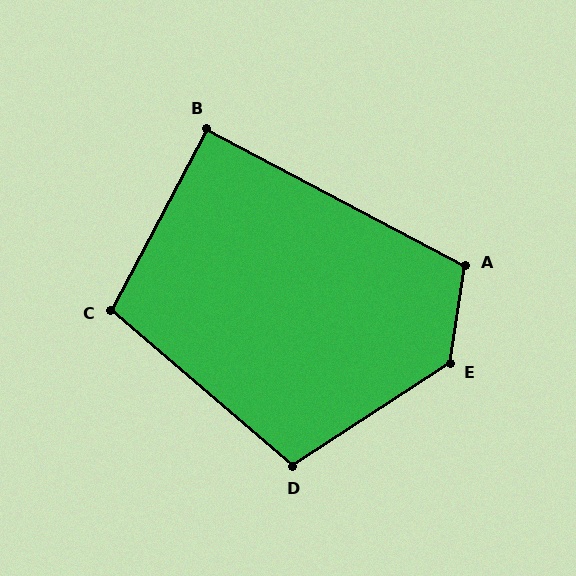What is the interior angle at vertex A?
Approximately 109 degrees (obtuse).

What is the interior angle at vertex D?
Approximately 106 degrees (obtuse).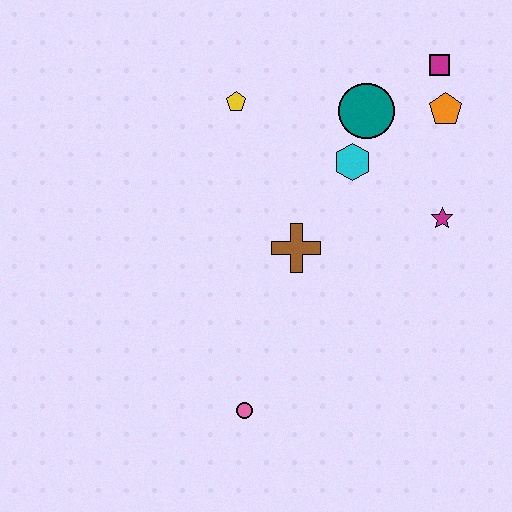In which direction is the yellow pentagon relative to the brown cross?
The yellow pentagon is above the brown cross.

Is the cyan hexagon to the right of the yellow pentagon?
Yes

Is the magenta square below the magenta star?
No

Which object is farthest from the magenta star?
The pink circle is farthest from the magenta star.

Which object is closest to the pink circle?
The brown cross is closest to the pink circle.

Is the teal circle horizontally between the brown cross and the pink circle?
No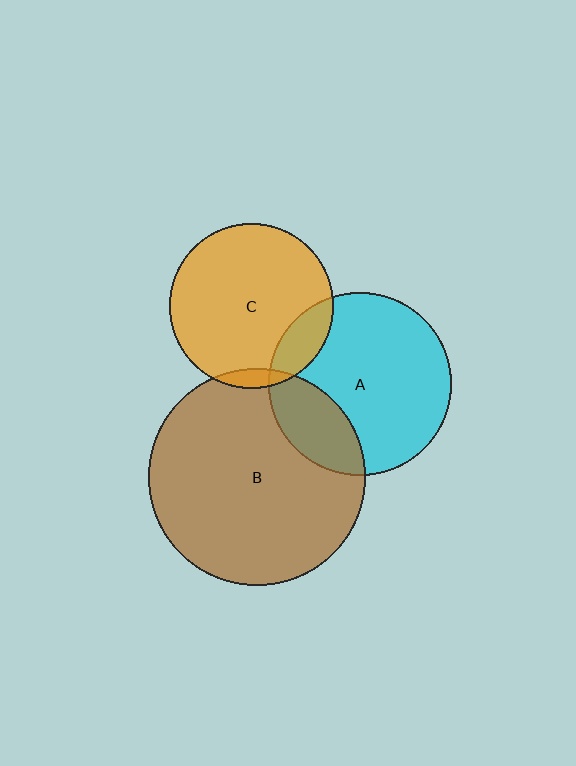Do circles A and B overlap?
Yes.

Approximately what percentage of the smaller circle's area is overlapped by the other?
Approximately 25%.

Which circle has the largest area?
Circle B (brown).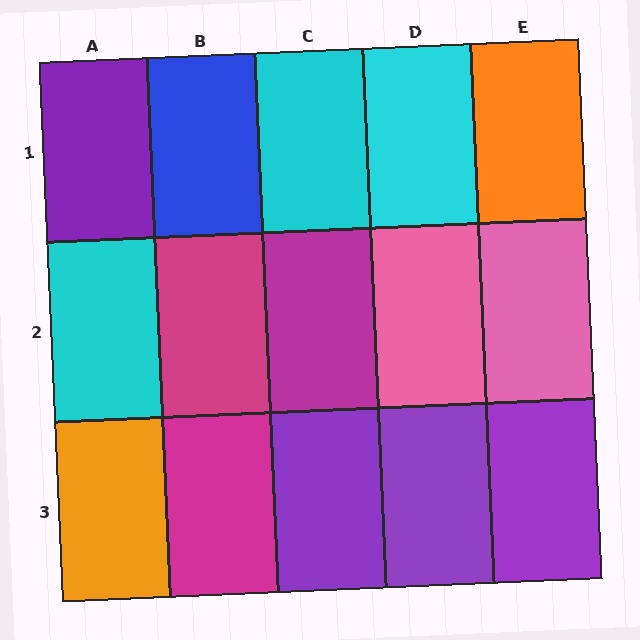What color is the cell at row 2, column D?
Pink.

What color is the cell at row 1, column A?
Purple.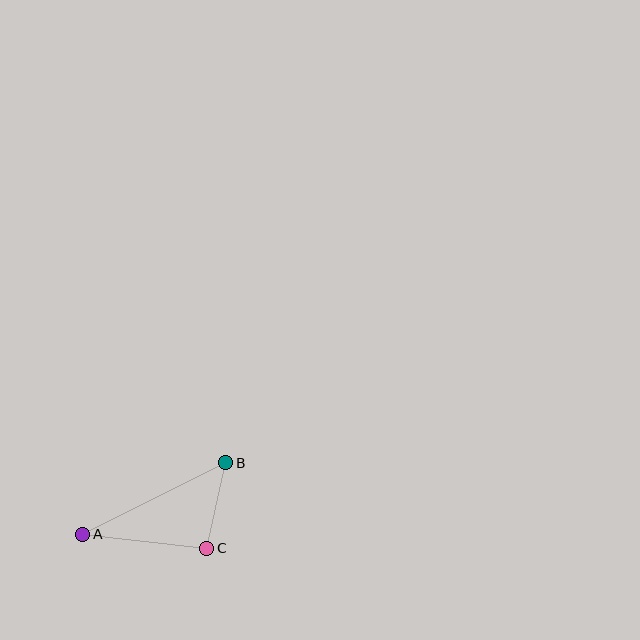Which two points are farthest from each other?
Points A and B are farthest from each other.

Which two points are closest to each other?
Points B and C are closest to each other.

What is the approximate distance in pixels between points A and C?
The distance between A and C is approximately 125 pixels.